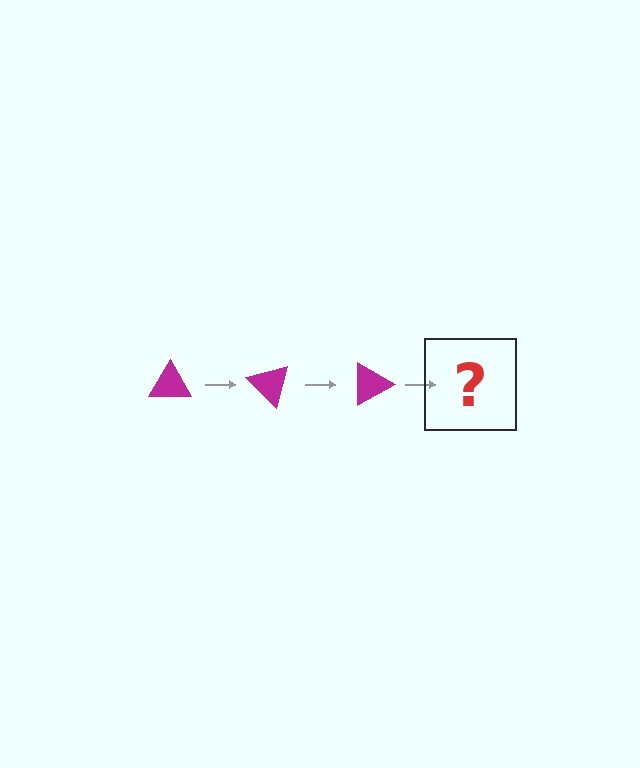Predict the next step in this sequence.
The next step is a magenta triangle rotated 135 degrees.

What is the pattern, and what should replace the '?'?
The pattern is that the triangle rotates 45 degrees each step. The '?' should be a magenta triangle rotated 135 degrees.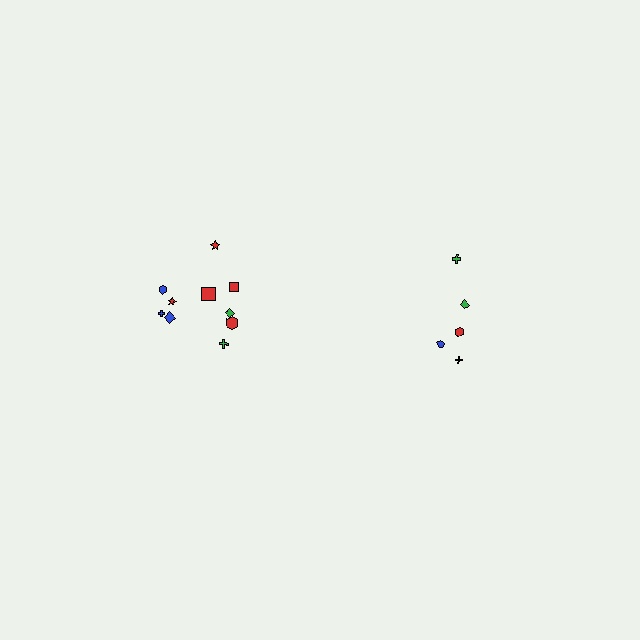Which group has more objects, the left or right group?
The left group.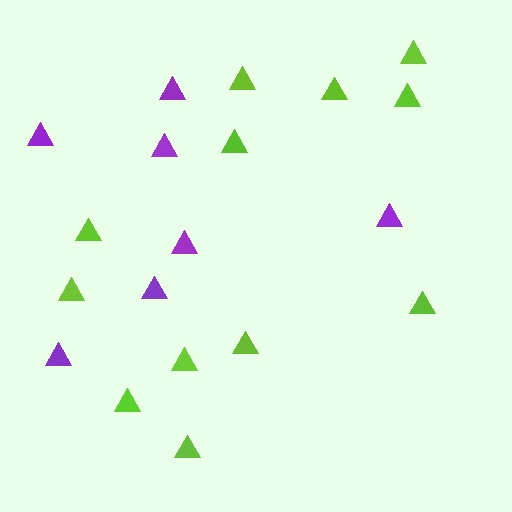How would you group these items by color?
There are 2 groups: one group of purple triangles (7) and one group of lime triangles (12).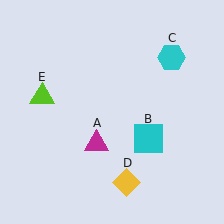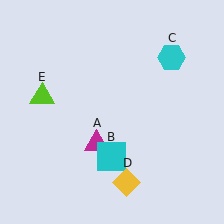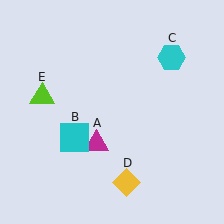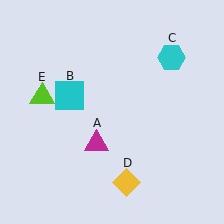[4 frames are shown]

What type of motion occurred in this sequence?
The cyan square (object B) rotated clockwise around the center of the scene.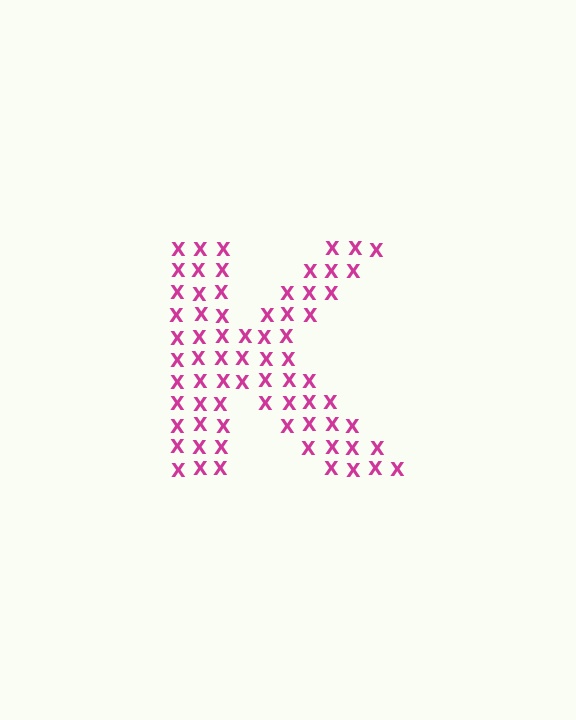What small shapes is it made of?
It is made of small letter X's.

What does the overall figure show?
The overall figure shows the letter K.